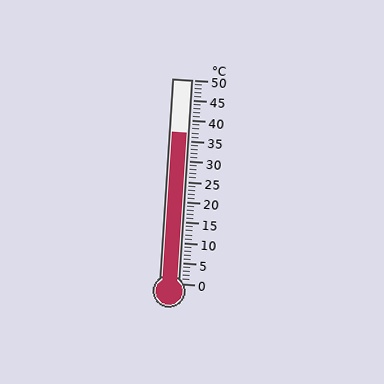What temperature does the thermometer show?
The thermometer shows approximately 37°C.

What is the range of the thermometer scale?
The thermometer scale ranges from 0°C to 50°C.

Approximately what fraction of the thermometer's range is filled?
The thermometer is filled to approximately 75% of its range.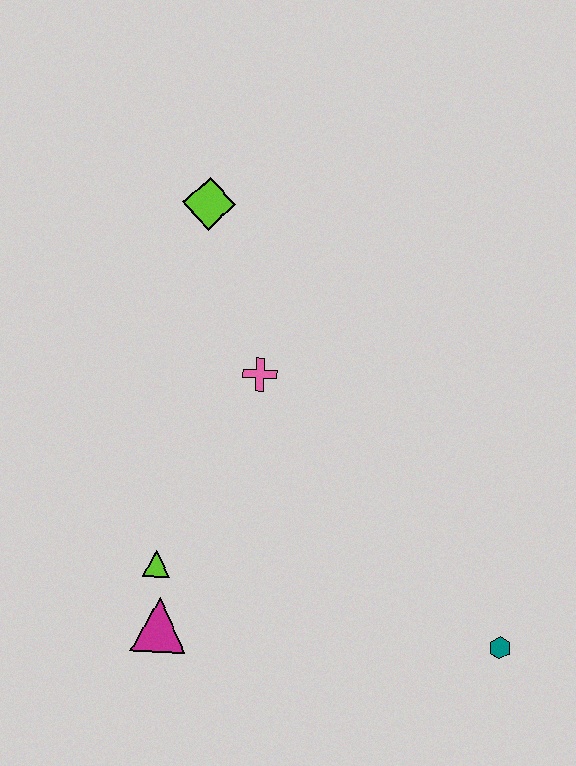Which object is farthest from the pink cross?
The teal hexagon is farthest from the pink cross.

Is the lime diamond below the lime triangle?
No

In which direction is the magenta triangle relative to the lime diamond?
The magenta triangle is below the lime diamond.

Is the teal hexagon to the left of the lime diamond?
No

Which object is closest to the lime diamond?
The pink cross is closest to the lime diamond.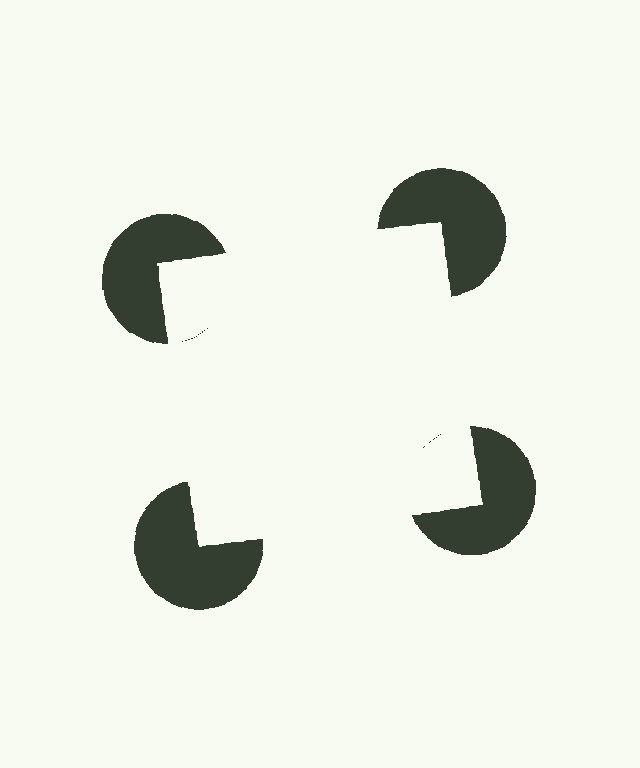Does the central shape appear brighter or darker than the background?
It typically appears slightly brighter than the background, even though no actual brightness change is drawn.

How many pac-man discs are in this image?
There are 4 — one at each vertex of the illusory square.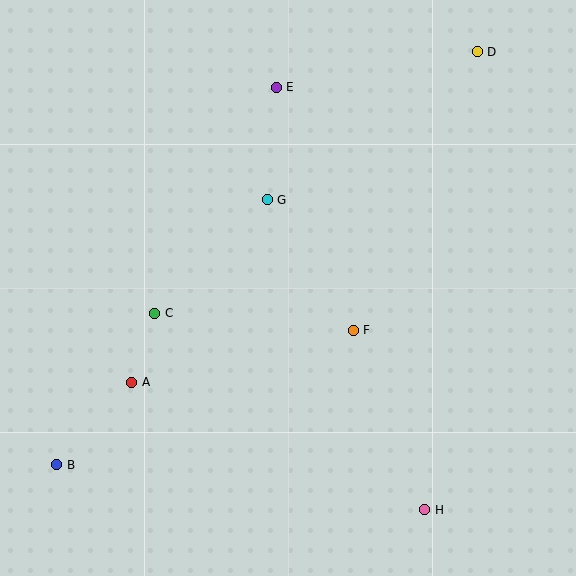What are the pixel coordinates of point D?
Point D is at (477, 52).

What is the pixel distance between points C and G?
The distance between C and G is 160 pixels.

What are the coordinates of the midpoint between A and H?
The midpoint between A and H is at (278, 446).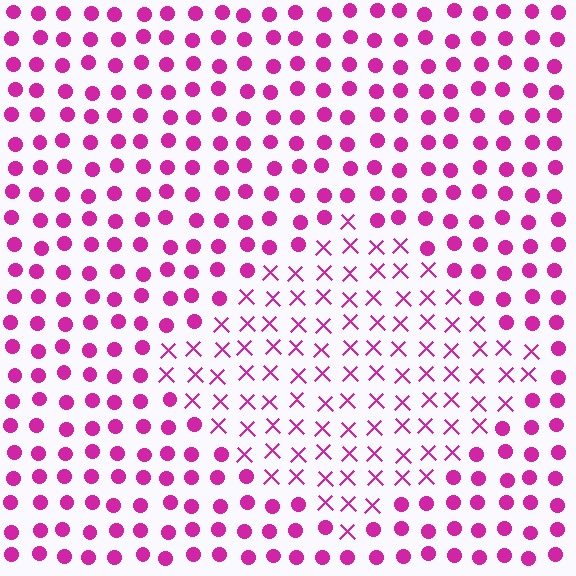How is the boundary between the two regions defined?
The boundary is defined by a change in element shape: X marks inside vs. circles outside. All elements share the same color and spacing.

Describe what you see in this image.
The image is filled with small magenta elements arranged in a uniform grid. A diamond-shaped region contains X marks, while the surrounding area contains circles. The boundary is defined purely by the change in element shape.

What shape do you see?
I see a diamond.